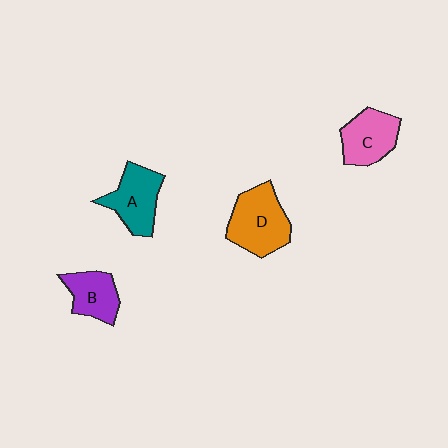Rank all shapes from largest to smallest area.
From largest to smallest: D (orange), A (teal), C (pink), B (purple).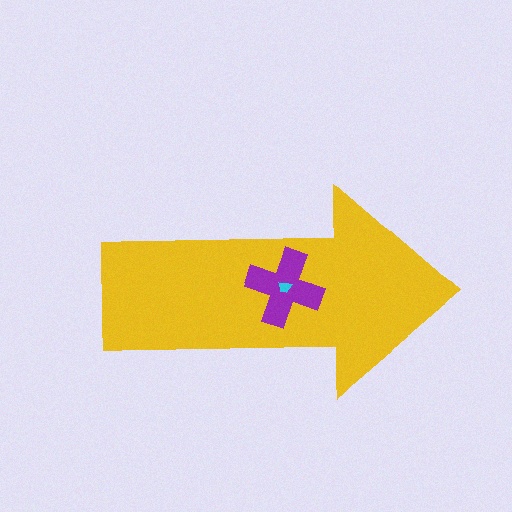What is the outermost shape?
The yellow arrow.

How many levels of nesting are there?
3.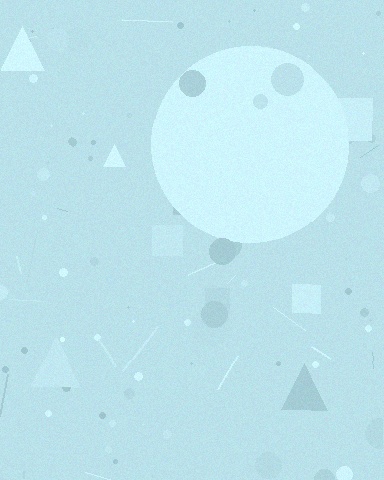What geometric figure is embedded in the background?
A circle is embedded in the background.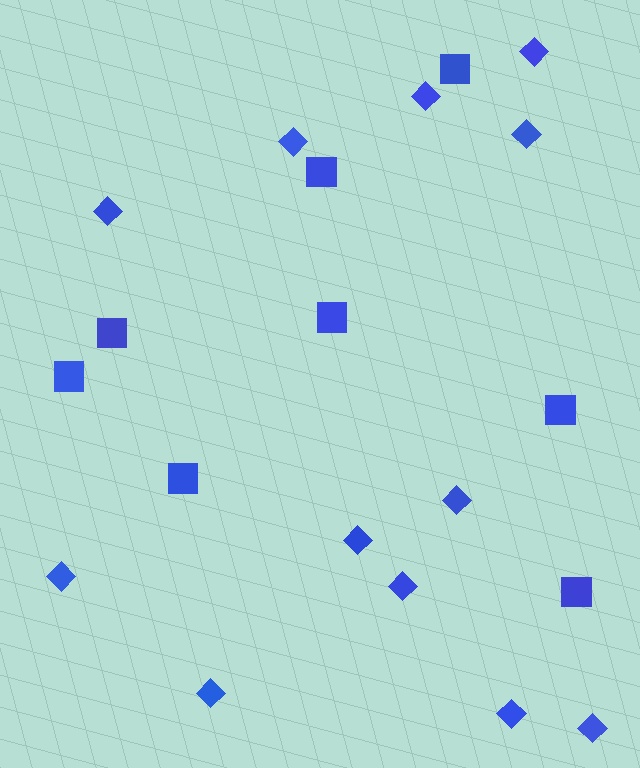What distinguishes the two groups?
There are 2 groups: one group of diamonds (12) and one group of squares (8).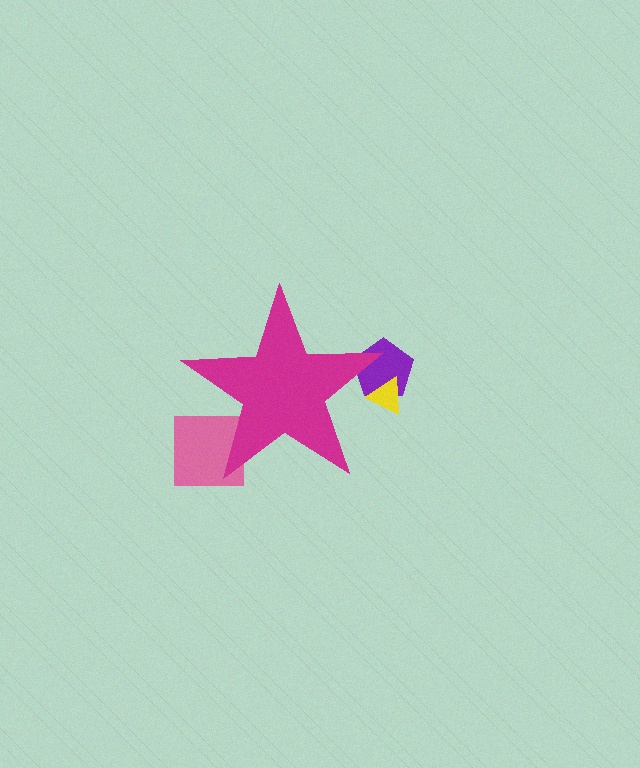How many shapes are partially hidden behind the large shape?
3 shapes are partially hidden.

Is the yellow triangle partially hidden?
Yes, the yellow triangle is partially hidden behind the magenta star.